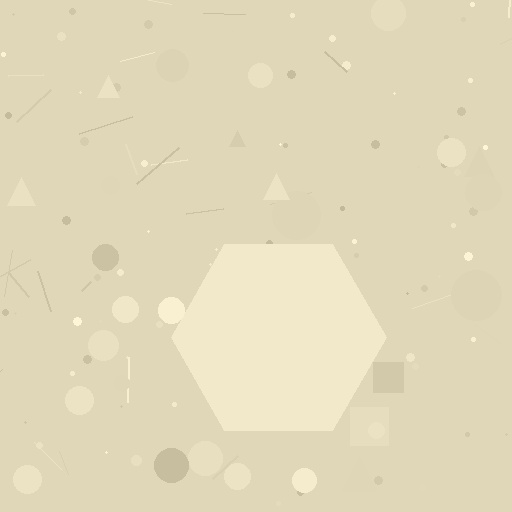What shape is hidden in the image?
A hexagon is hidden in the image.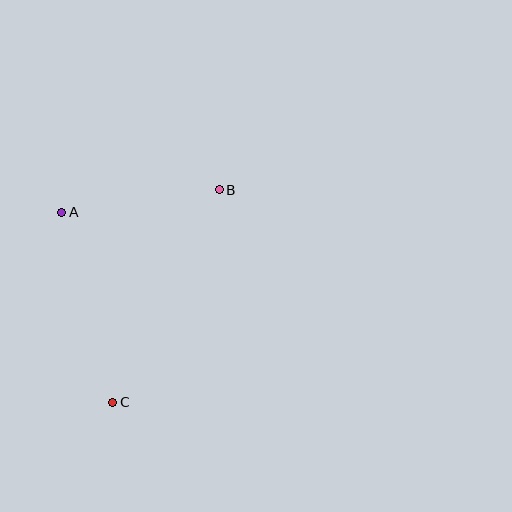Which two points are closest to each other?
Points A and B are closest to each other.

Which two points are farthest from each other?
Points B and C are farthest from each other.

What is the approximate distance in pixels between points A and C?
The distance between A and C is approximately 197 pixels.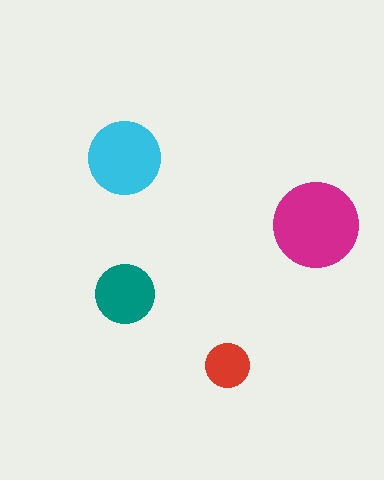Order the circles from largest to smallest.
the magenta one, the cyan one, the teal one, the red one.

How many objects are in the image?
There are 4 objects in the image.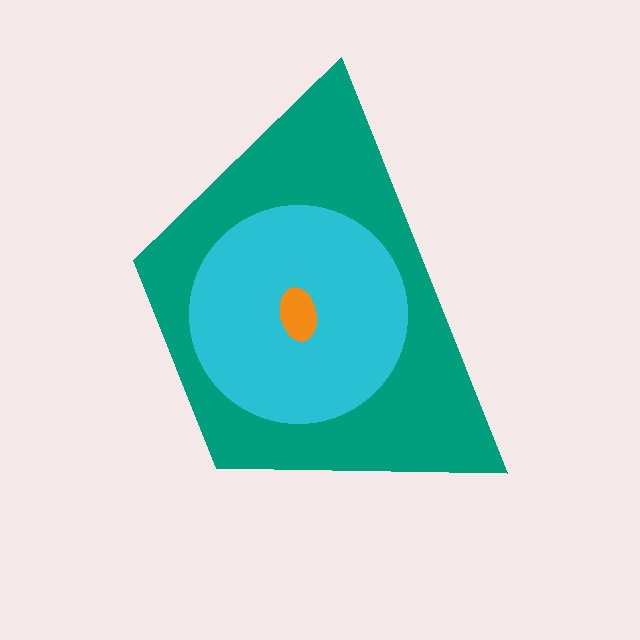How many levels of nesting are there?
3.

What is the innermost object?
The orange ellipse.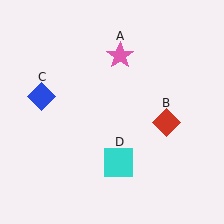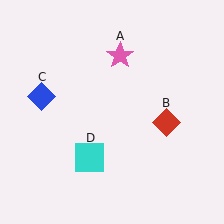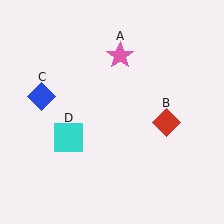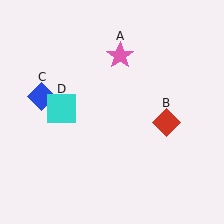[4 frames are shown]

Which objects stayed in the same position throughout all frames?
Pink star (object A) and red diamond (object B) and blue diamond (object C) remained stationary.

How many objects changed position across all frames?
1 object changed position: cyan square (object D).